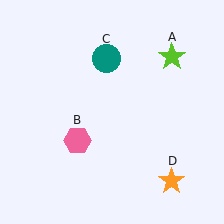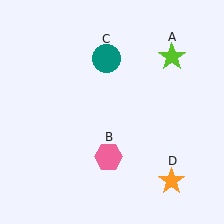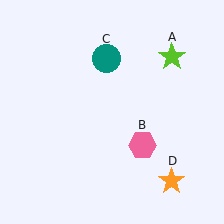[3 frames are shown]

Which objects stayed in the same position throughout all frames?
Lime star (object A) and teal circle (object C) and orange star (object D) remained stationary.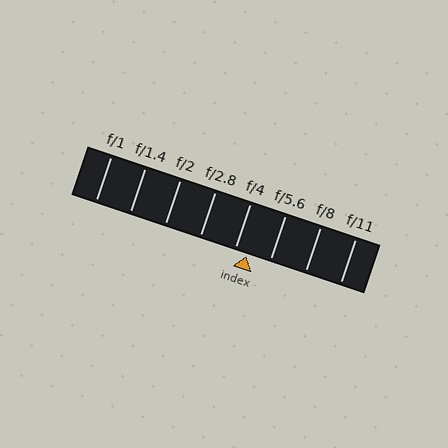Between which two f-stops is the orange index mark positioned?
The index mark is between f/4 and f/5.6.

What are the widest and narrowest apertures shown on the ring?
The widest aperture shown is f/1 and the narrowest is f/11.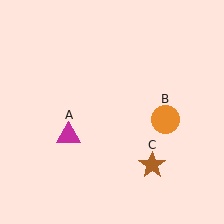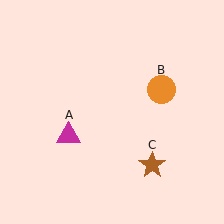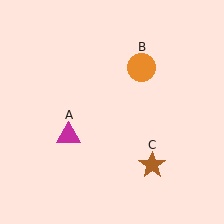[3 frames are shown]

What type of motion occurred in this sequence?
The orange circle (object B) rotated counterclockwise around the center of the scene.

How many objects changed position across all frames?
1 object changed position: orange circle (object B).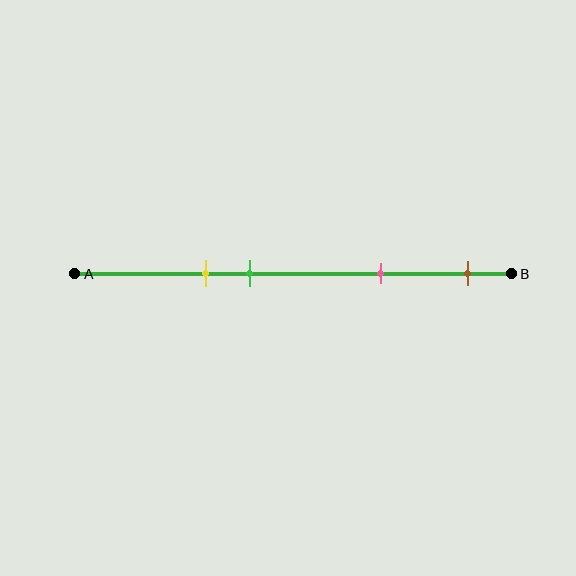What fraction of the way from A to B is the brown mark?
The brown mark is approximately 90% (0.9) of the way from A to B.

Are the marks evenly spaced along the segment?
No, the marks are not evenly spaced.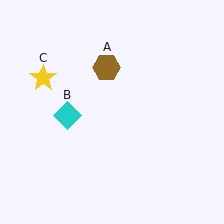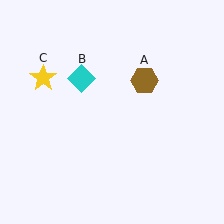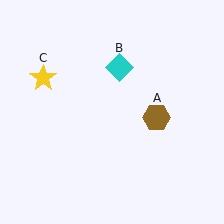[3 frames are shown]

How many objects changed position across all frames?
2 objects changed position: brown hexagon (object A), cyan diamond (object B).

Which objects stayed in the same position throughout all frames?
Yellow star (object C) remained stationary.